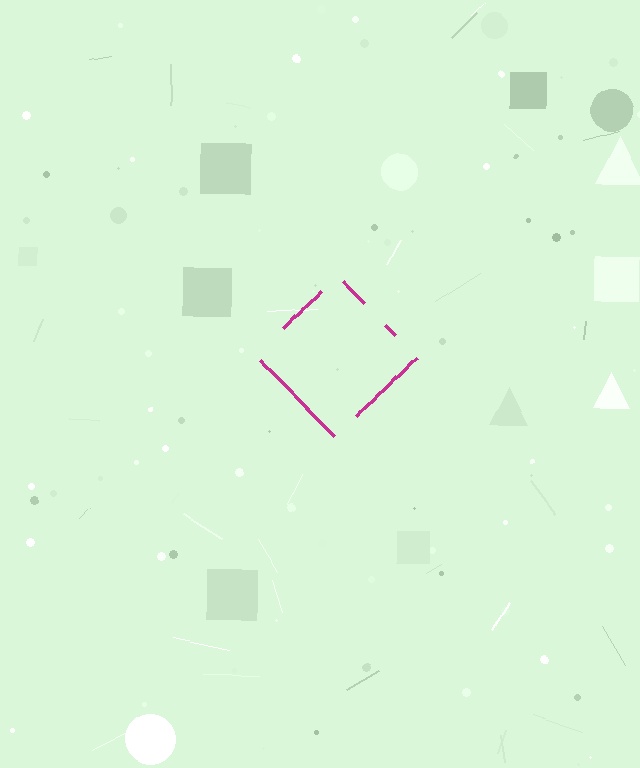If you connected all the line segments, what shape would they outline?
They would outline a diamond.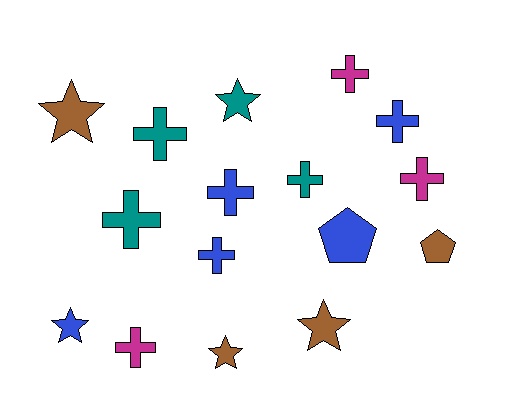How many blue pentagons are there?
There is 1 blue pentagon.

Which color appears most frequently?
Blue, with 5 objects.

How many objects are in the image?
There are 16 objects.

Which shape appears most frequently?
Cross, with 9 objects.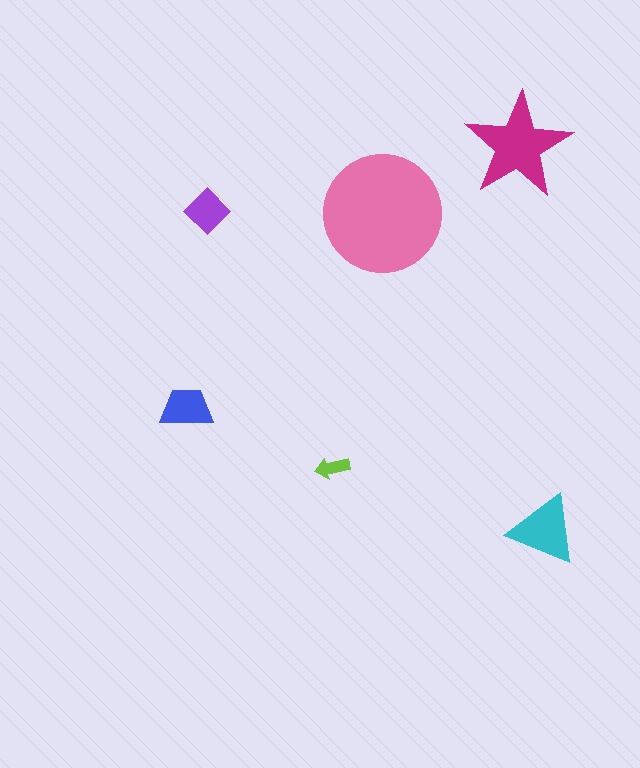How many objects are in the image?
There are 6 objects in the image.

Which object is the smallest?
The lime arrow.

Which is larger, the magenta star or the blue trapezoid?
The magenta star.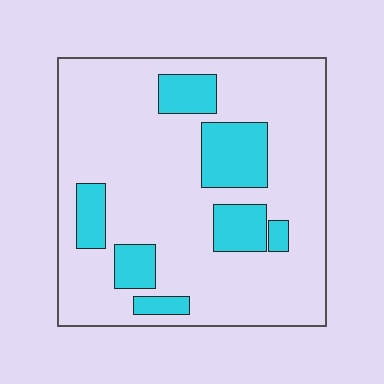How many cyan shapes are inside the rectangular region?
7.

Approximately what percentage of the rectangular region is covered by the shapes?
Approximately 20%.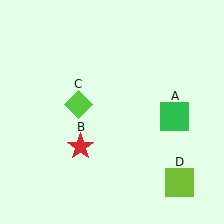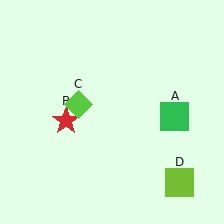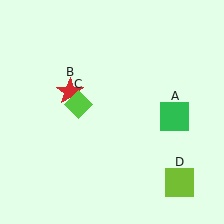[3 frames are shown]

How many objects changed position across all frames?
1 object changed position: red star (object B).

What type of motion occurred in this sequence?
The red star (object B) rotated clockwise around the center of the scene.